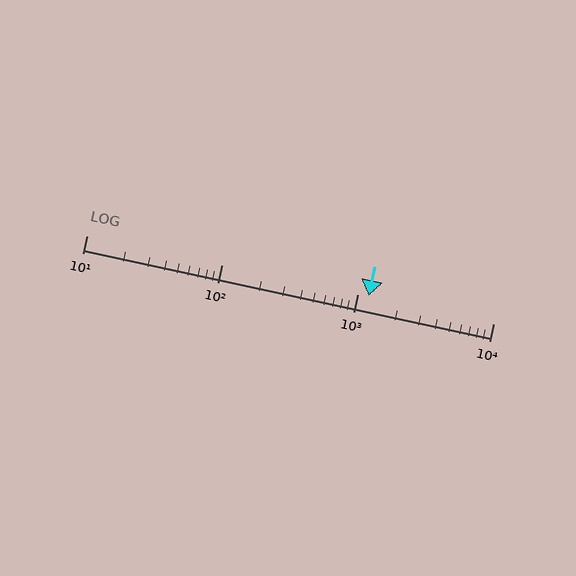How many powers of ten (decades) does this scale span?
The scale spans 3 decades, from 10 to 10000.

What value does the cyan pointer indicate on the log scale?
The pointer indicates approximately 1200.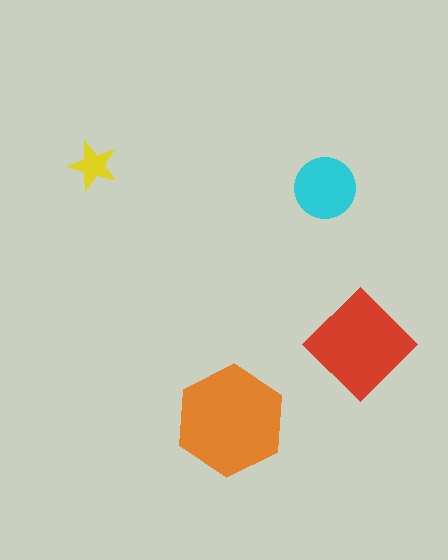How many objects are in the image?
There are 4 objects in the image.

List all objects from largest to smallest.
The orange hexagon, the red diamond, the cyan circle, the yellow star.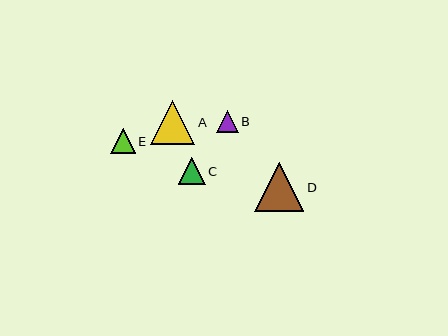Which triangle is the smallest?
Triangle B is the smallest with a size of approximately 22 pixels.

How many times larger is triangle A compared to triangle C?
Triangle A is approximately 1.6 times the size of triangle C.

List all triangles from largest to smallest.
From largest to smallest: D, A, C, E, B.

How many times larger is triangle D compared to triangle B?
Triangle D is approximately 2.2 times the size of triangle B.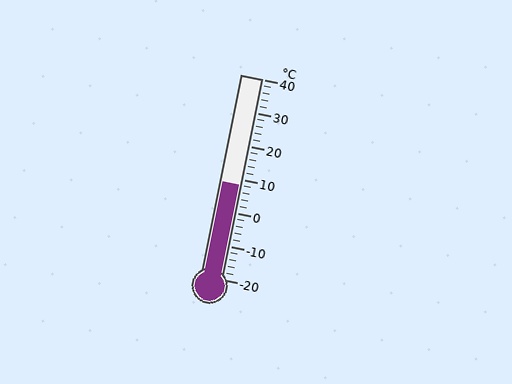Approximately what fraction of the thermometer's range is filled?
The thermometer is filled to approximately 45% of its range.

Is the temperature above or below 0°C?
The temperature is above 0°C.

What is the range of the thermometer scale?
The thermometer scale ranges from -20°C to 40°C.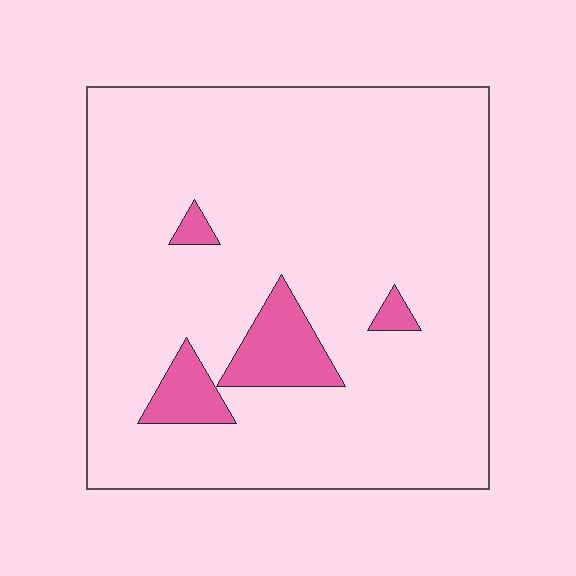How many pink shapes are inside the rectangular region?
4.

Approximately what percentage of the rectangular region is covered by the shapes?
Approximately 10%.